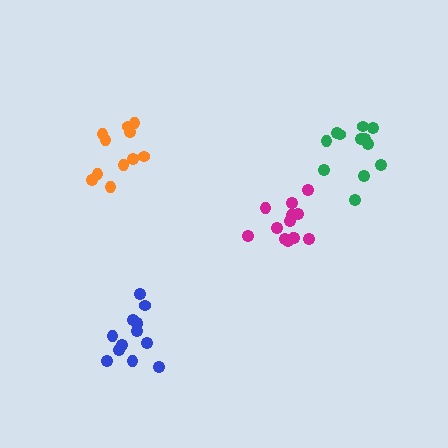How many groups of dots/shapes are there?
There are 4 groups.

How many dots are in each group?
Group 1: 13 dots, Group 2: 12 dots, Group 3: 11 dots, Group 4: 13 dots (49 total).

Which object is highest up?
The green cluster is topmost.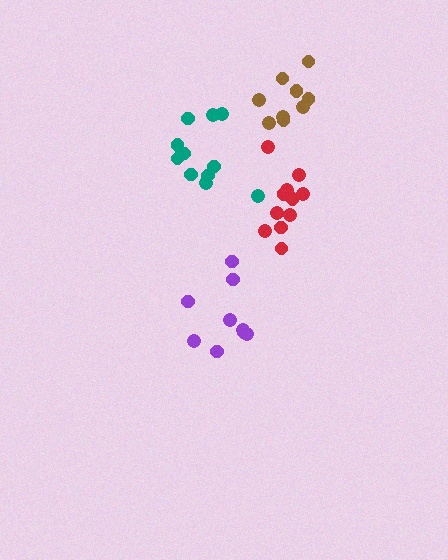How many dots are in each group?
Group 1: 9 dots, Group 2: 11 dots, Group 3: 11 dots, Group 4: 9 dots (40 total).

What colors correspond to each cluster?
The clusters are colored: purple, teal, red, brown.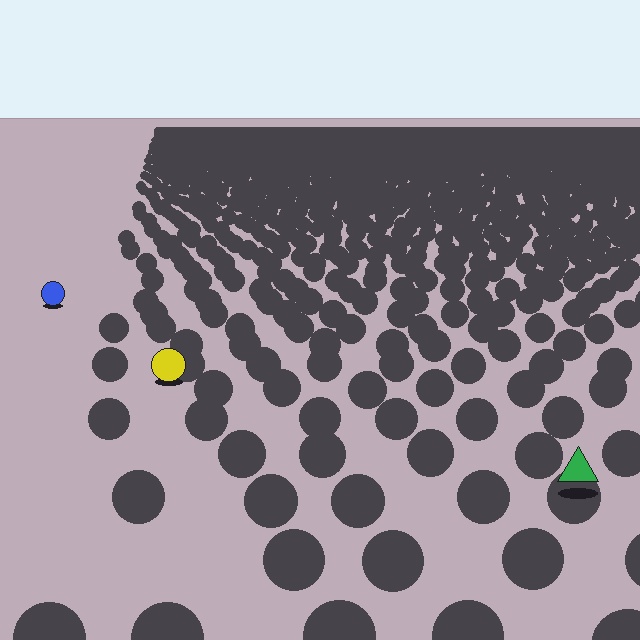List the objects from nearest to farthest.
From nearest to farthest: the green triangle, the yellow circle, the blue circle.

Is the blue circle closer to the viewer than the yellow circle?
No. The yellow circle is closer — you can tell from the texture gradient: the ground texture is coarser near it.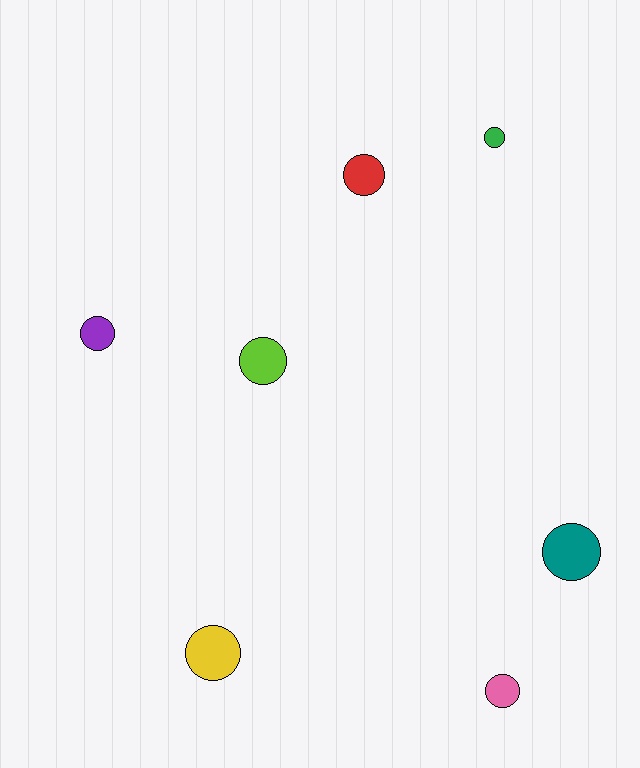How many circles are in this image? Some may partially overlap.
There are 7 circles.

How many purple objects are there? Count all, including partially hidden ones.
There is 1 purple object.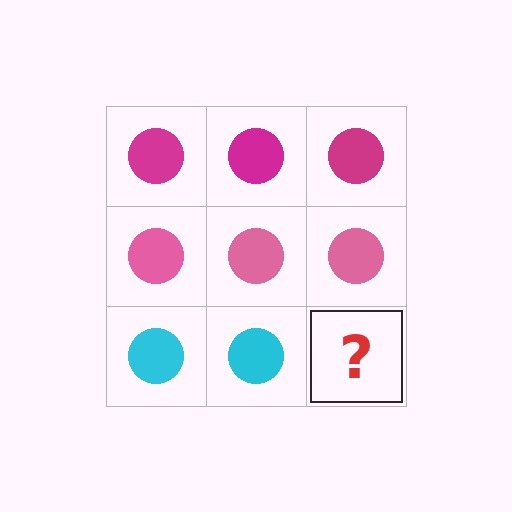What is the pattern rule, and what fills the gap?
The rule is that each row has a consistent color. The gap should be filled with a cyan circle.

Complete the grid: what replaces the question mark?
The question mark should be replaced with a cyan circle.